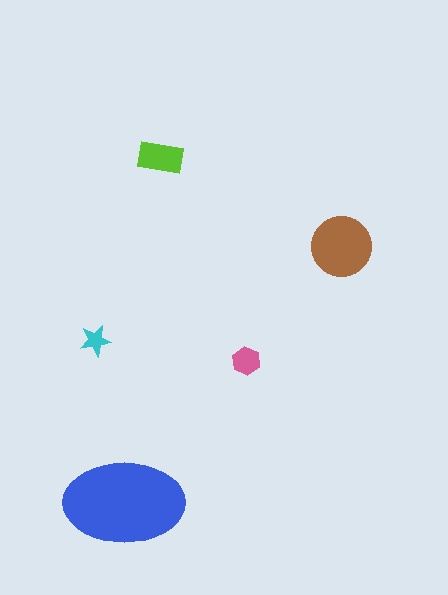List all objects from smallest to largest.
The cyan star, the pink hexagon, the lime rectangle, the brown circle, the blue ellipse.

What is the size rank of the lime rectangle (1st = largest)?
3rd.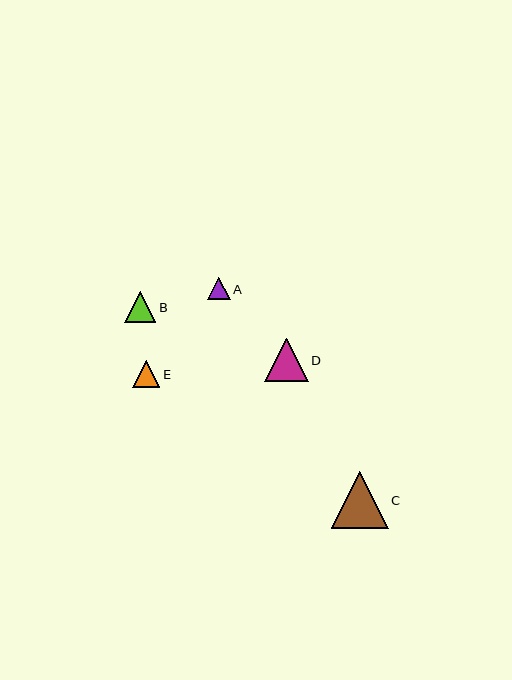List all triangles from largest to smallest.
From largest to smallest: C, D, B, E, A.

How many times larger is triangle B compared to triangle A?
Triangle B is approximately 1.4 times the size of triangle A.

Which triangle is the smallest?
Triangle A is the smallest with a size of approximately 23 pixels.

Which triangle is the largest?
Triangle C is the largest with a size of approximately 57 pixels.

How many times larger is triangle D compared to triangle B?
Triangle D is approximately 1.4 times the size of triangle B.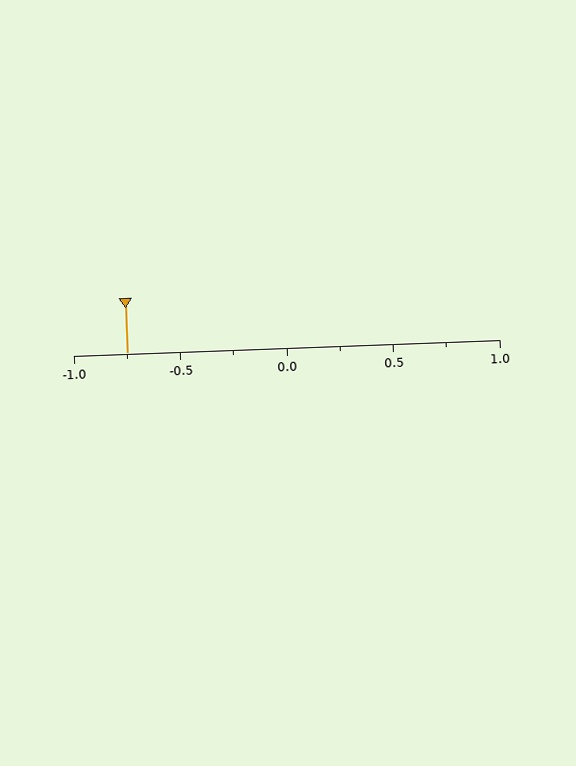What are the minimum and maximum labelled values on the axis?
The axis runs from -1.0 to 1.0.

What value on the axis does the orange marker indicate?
The marker indicates approximately -0.75.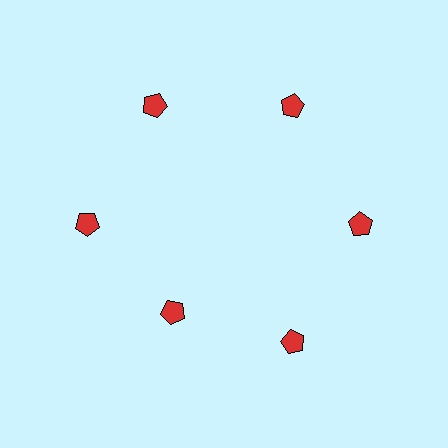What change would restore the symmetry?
The symmetry would be restored by moving it outward, back onto the ring so that all 6 pentagons sit at equal angles and equal distance from the center.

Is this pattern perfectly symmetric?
No. The 6 red pentagons are arranged in a ring, but one element near the 7 o'clock position is pulled inward toward the center, breaking the 6-fold rotational symmetry.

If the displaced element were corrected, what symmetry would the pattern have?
It would have 6-fold rotational symmetry — the pattern would map onto itself every 60 degrees.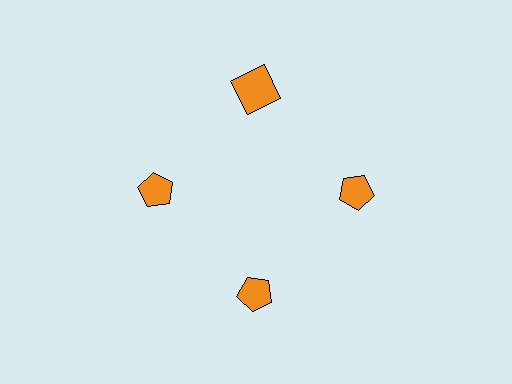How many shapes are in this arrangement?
There are 4 shapes arranged in a ring pattern.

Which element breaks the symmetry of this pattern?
The orange square at roughly the 12 o'clock position breaks the symmetry. All other shapes are orange pentagons.